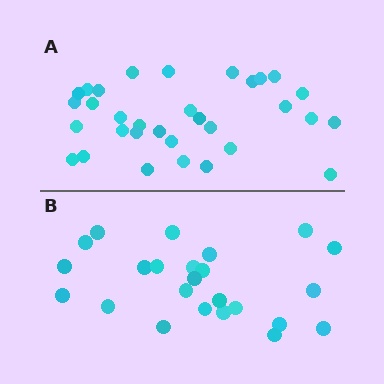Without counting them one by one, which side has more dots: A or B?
Region A (the top region) has more dots.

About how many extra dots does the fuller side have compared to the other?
Region A has roughly 8 or so more dots than region B.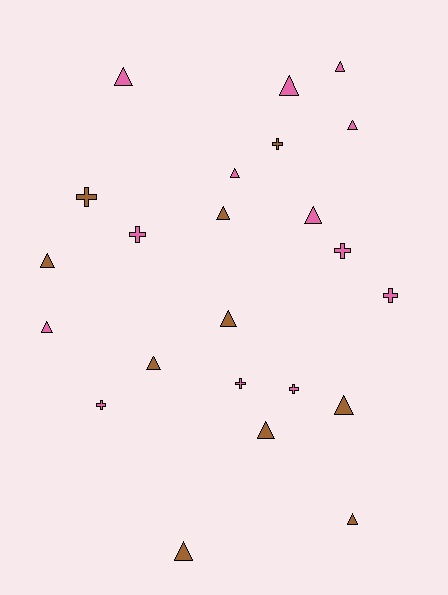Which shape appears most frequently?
Triangle, with 15 objects.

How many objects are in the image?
There are 23 objects.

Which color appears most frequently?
Pink, with 13 objects.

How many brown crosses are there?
There are 2 brown crosses.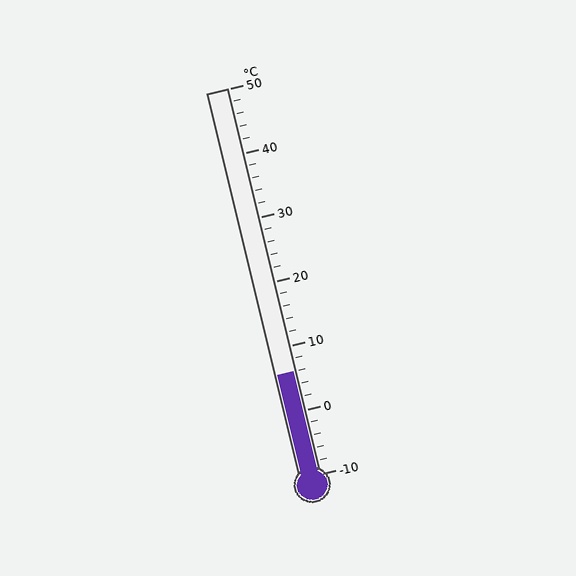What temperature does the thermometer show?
The thermometer shows approximately 6°C.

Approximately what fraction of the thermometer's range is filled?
The thermometer is filled to approximately 25% of its range.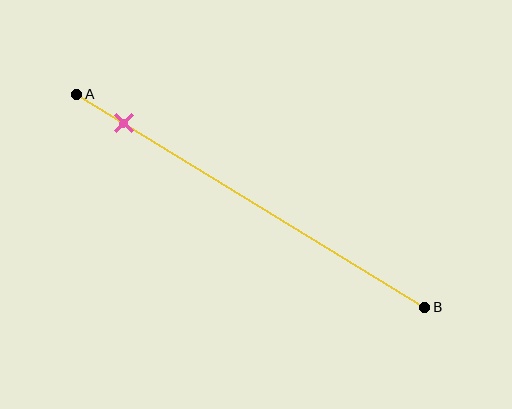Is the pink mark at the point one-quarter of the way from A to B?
No, the mark is at about 15% from A, not at the 25% one-quarter point.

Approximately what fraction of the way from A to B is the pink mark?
The pink mark is approximately 15% of the way from A to B.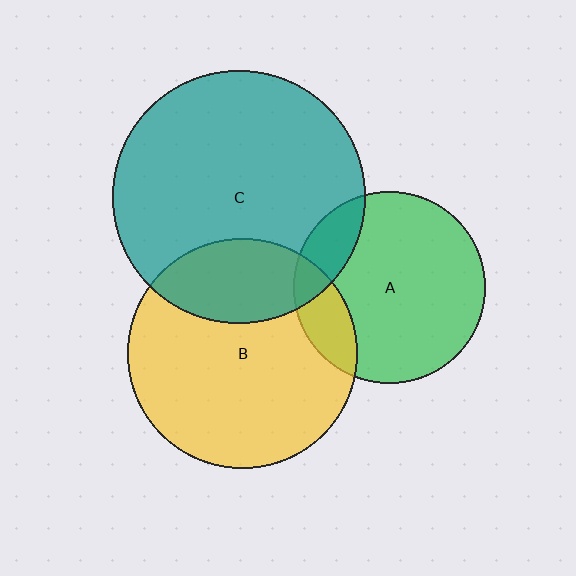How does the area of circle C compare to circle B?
Approximately 1.2 times.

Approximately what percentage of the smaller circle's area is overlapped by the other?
Approximately 15%.